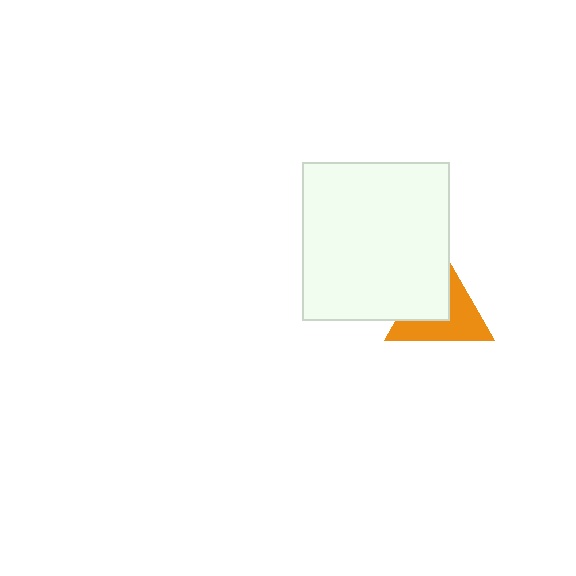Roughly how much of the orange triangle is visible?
About half of it is visible (roughly 56%).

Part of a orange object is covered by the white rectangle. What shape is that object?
It is a triangle.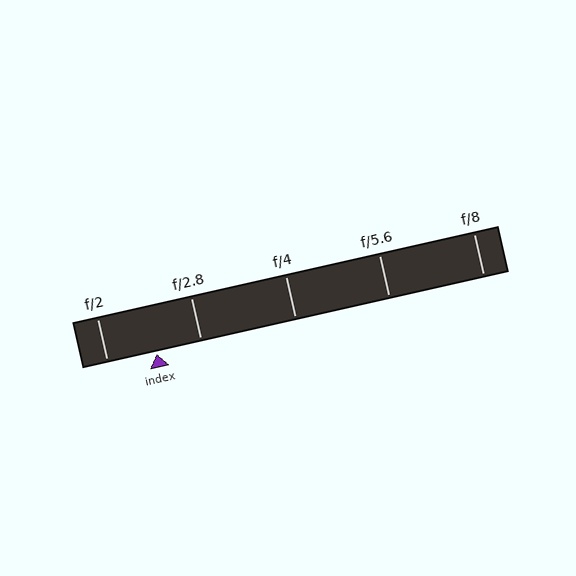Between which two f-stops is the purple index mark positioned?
The index mark is between f/2 and f/2.8.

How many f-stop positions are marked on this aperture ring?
There are 5 f-stop positions marked.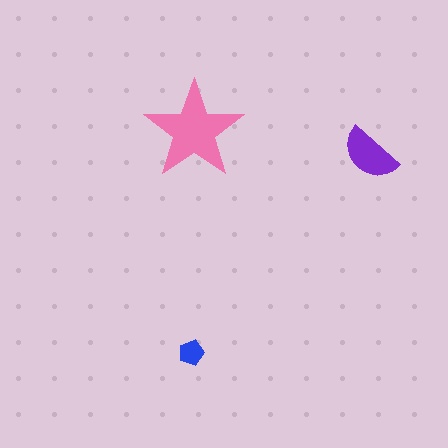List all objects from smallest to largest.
The blue pentagon, the purple semicircle, the pink star.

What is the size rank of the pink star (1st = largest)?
1st.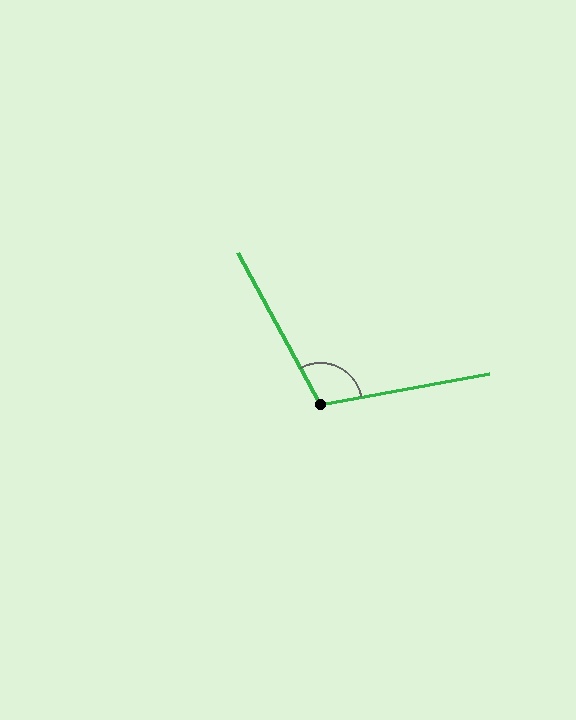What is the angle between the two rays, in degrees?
Approximately 108 degrees.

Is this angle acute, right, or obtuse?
It is obtuse.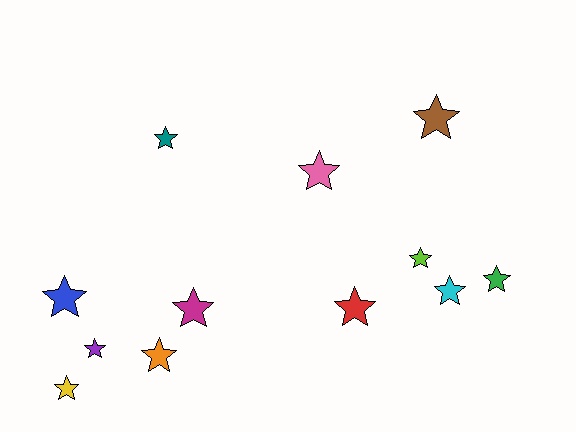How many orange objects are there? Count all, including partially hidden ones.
There is 1 orange object.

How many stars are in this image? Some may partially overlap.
There are 12 stars.